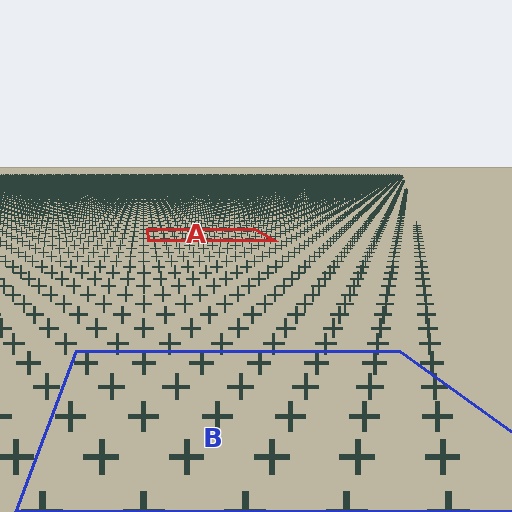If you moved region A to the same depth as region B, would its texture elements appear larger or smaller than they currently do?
They would appear larger. At a closer depth, the same texture elements are projected at a bigger on-screen size.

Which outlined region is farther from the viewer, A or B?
Region A is farther from the viewer — the texture elements inside it appear smaller and more densely packed.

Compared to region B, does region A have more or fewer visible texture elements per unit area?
Region A has more texture elements per unit area — they are packed more densely because it is farther away.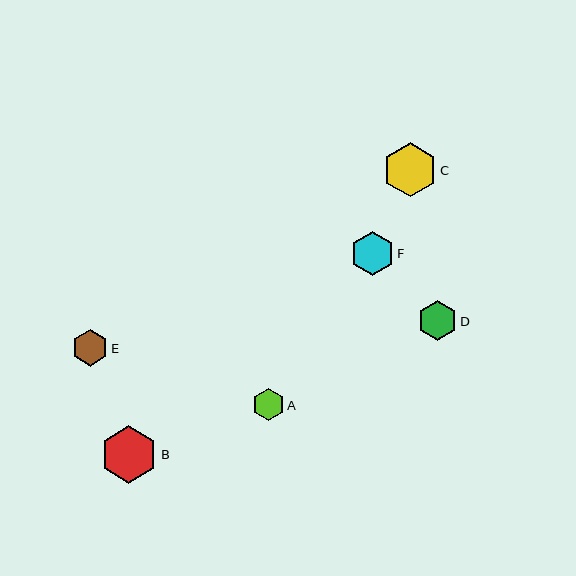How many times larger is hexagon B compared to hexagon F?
Hexagon B is approximately 1.3 times the size of hexagon F.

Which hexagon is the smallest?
Hexagon A is the smallest with a size of approximately 32 pixels.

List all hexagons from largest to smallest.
From largest to smallest: B, C, F, D, E, A.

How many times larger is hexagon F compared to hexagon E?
Hexagon F is approximately 1.2 times the size of hexagon E.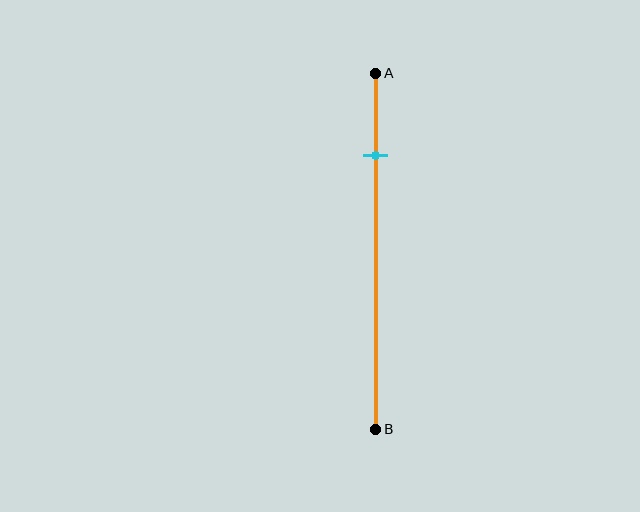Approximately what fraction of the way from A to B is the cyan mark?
The cyan mark is approximately 25% of the way from A to B.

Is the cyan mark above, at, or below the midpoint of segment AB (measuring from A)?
The cyan mark is above the midpoint of segment AB.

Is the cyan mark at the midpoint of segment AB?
No, the mark is at about 25% from A, not at the 50% midpoint.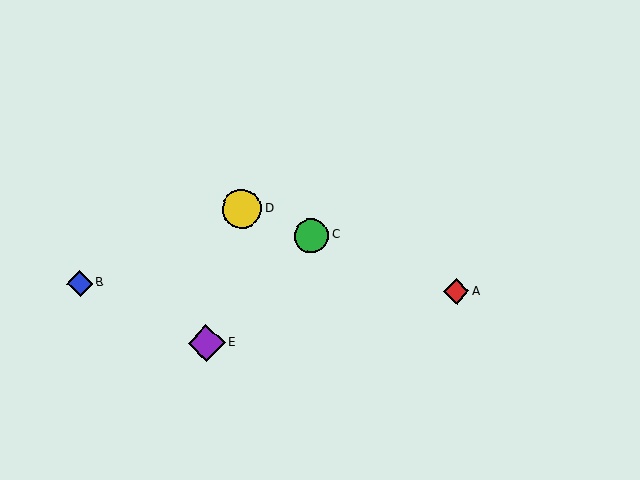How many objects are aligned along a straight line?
3 objects (A, C, D) are aligned along a straight line.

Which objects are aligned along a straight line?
Objects A, C, D are aligned along a straight line.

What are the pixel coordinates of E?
Object E is at (207, 343).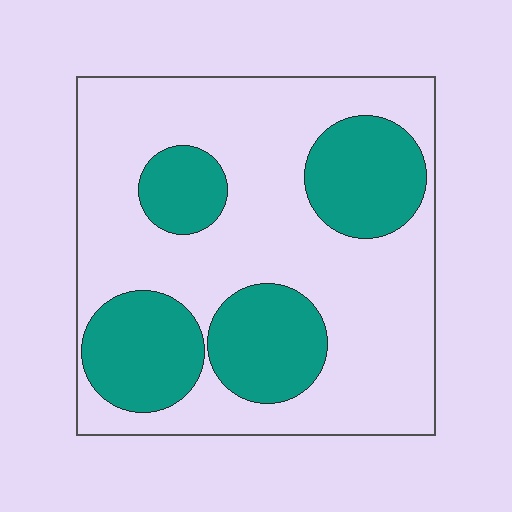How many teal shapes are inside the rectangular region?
4.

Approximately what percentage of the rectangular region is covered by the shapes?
Approximately 30%.